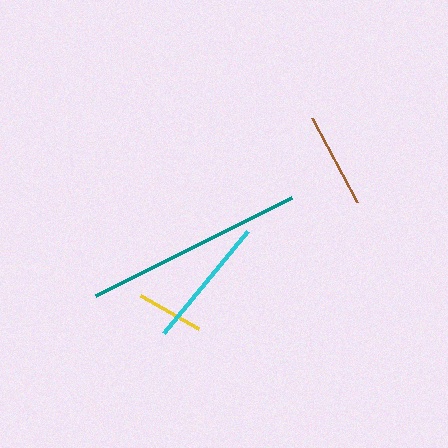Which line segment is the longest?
The teal line is the longest at approximately 219 pixels.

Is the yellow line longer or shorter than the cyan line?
The cyan line is longer than the yellow line.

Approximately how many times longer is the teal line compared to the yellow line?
The teal line is approximately 3.3 times the length of the yellow line.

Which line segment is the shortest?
The yellow line is the shortest at approximately 67 pixels.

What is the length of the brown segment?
The brown segment is approximately 95 pixels long.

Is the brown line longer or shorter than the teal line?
The teal line is longer than the brown line.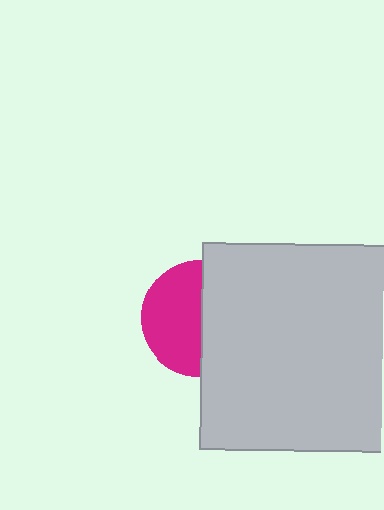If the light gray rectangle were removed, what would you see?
You would see the complete magenta circle.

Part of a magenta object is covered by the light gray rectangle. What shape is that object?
It is a circle.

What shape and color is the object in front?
The object in front is a light gray rectangle.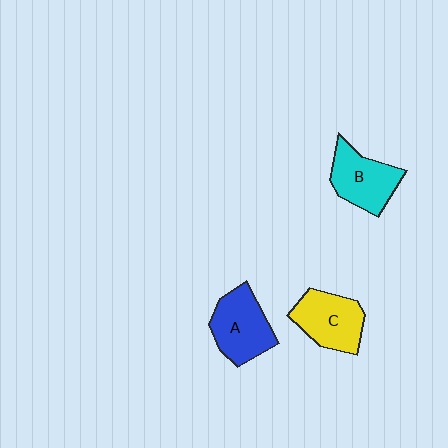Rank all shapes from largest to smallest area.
From largest to smallest: A (blue), C (yellow), B (cyan).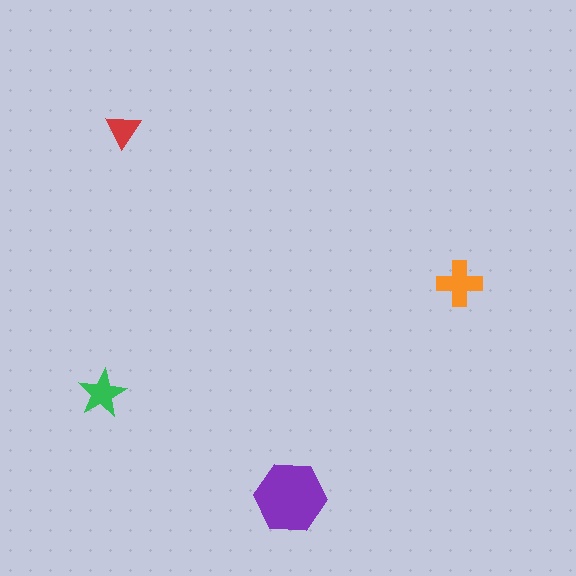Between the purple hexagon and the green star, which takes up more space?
The purple hexagon.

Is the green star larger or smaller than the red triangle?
Larger.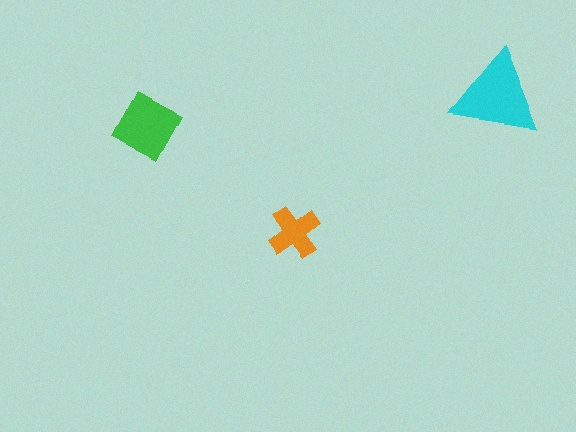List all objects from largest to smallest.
The cyan triangle, the green diamond, the orange cross.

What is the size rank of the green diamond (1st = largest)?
2nd.